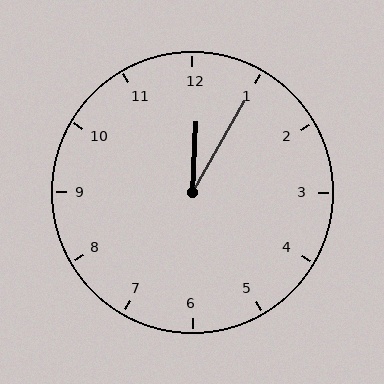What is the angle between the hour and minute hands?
Approximately 28 degrees.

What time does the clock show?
12:05.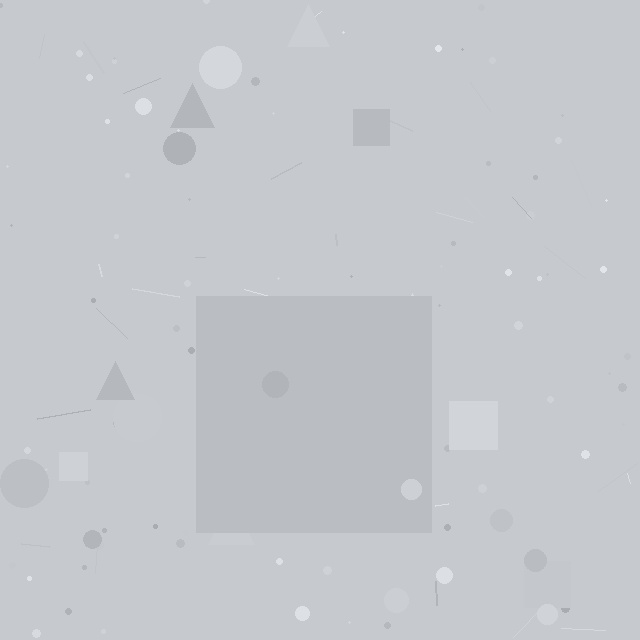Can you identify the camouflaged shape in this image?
The camouflaged shape is a square.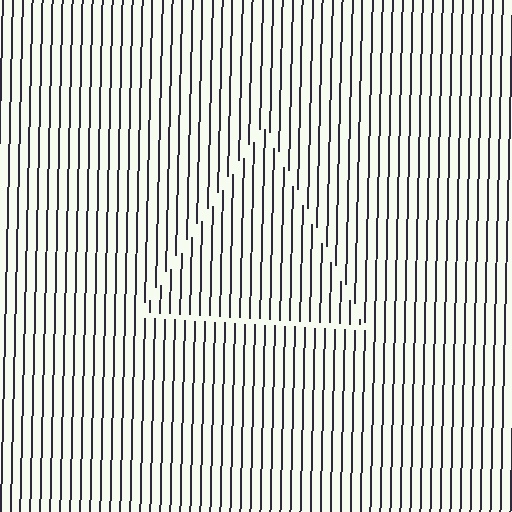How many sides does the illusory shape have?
3 sides — the line-ends trace a triangle.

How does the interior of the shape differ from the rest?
The interior of the shape contains the same grating, shifted by half a period — the contour is defined by the phase discontinuity where line-ends from the inner and outer gratings abut.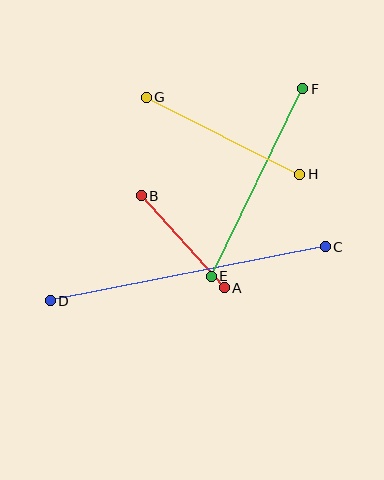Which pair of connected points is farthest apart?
Points C and D are farthest apart.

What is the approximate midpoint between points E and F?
The midpoint is at approximately (257, 183) pixels.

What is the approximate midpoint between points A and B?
The midpoint is at approximately (183, 242) pixels.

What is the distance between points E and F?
The distance is approximately 209 pixels.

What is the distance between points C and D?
The distance is approximately 281 pixels.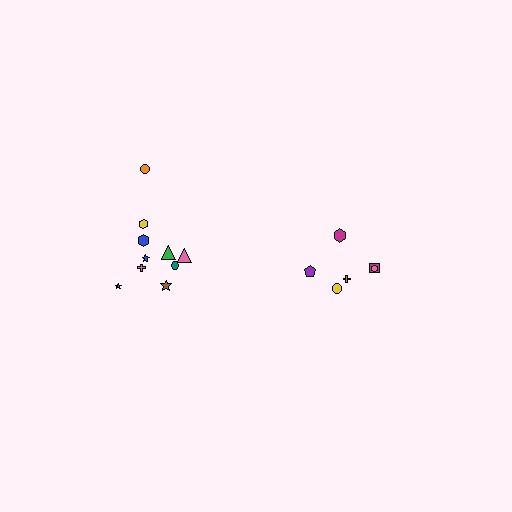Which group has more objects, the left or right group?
The left group.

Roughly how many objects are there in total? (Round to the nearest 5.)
Roughly 15 objects in total.